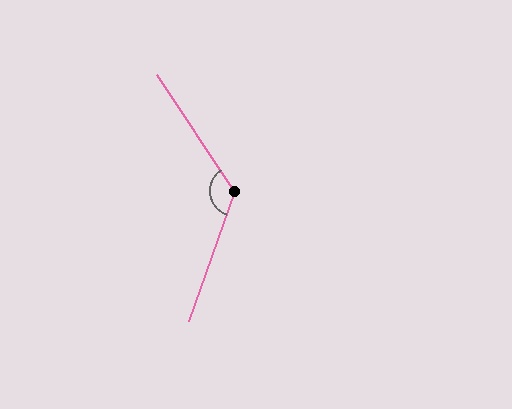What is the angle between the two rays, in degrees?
Approximately 127 degrees.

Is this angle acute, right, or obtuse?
It is obtuse.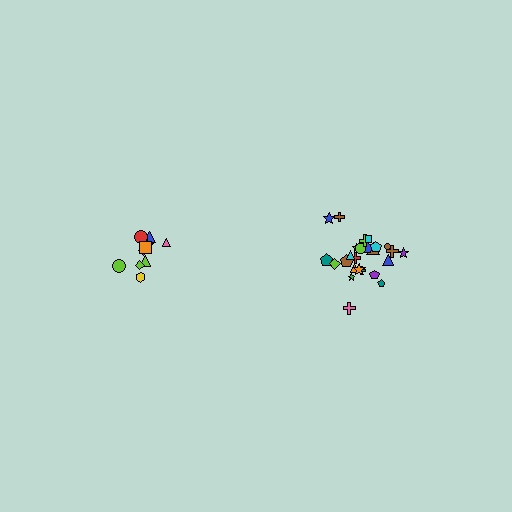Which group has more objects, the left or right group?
The right group.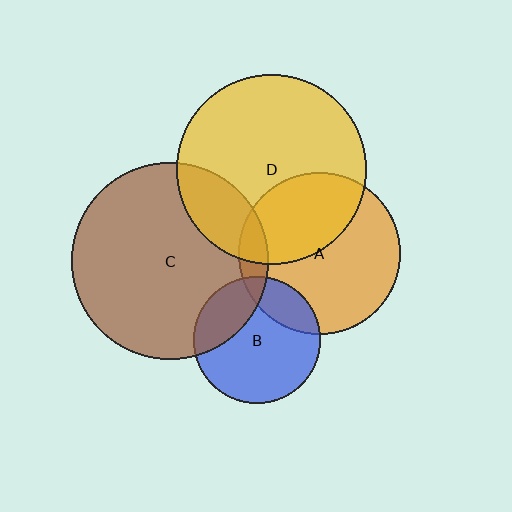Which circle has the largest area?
Circle C (brown).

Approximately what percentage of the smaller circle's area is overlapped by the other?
Approximately 40%.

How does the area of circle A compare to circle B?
Approximately 1.6 times.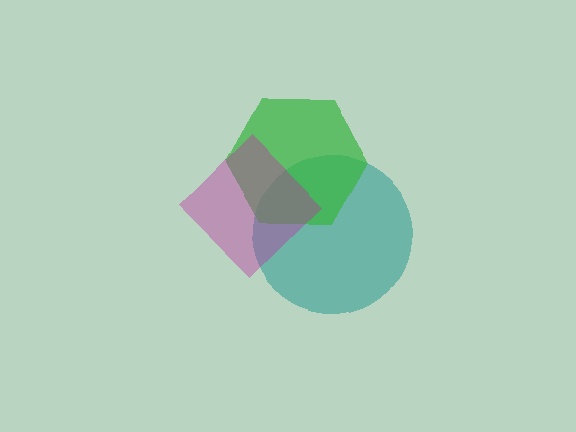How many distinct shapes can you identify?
There are 3 distinct shapes: a teal circle, a green hexagon, a magenta diamond.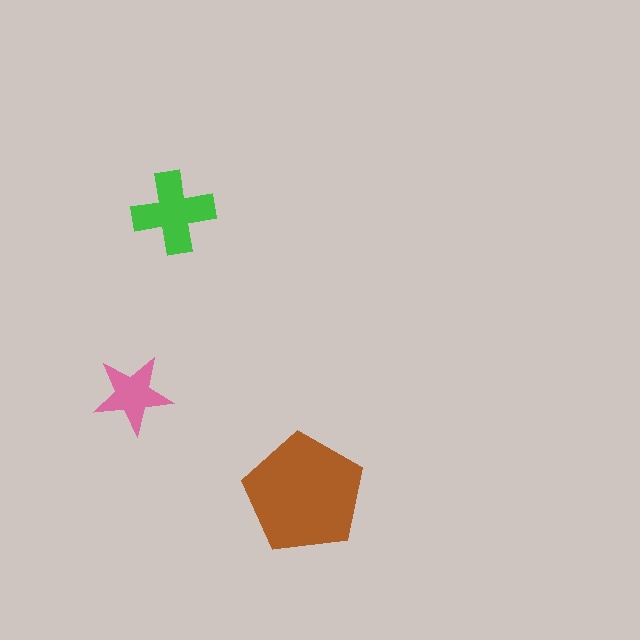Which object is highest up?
The green cross is topmost.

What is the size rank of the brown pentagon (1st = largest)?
1st.